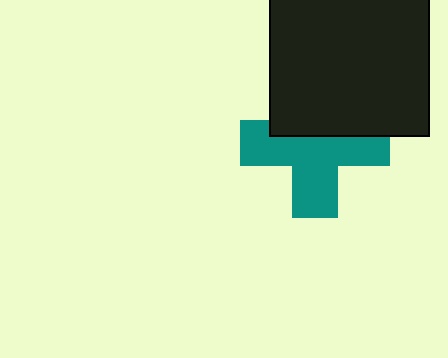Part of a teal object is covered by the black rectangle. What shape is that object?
It is a cross.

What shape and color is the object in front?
The object in front is a black rectangle.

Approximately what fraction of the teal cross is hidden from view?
Roughly 39% of the teal cross is hidden behind the black rectangle.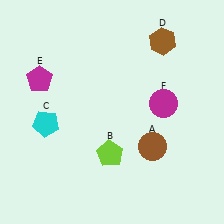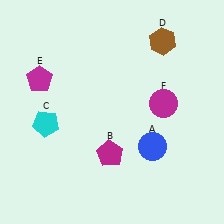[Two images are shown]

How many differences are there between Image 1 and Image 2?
There are 2 differences between the two images.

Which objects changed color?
A changed from brown to blue. B changed from lime to magenta.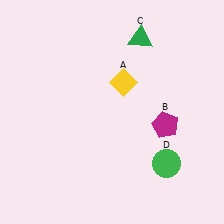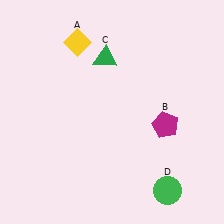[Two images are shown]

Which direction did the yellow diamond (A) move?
The yellow diamond (A) moved left.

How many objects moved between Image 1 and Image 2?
3 objects moved between the two images.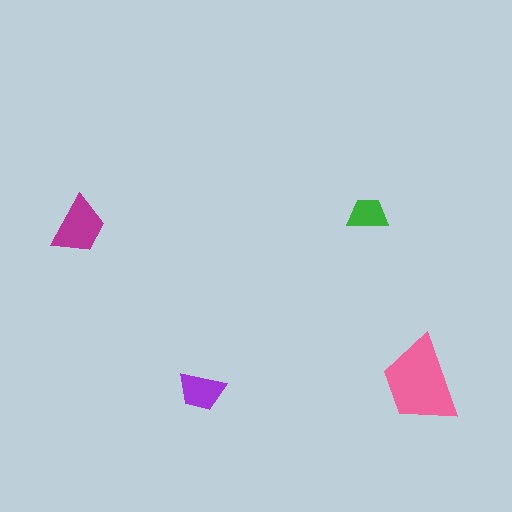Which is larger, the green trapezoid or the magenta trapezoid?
The magenta one.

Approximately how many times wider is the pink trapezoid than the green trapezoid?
About 2 times wider.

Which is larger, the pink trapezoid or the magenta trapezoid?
The pink one.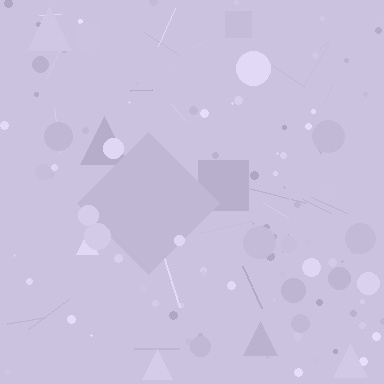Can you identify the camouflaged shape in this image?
The camouflaged shape is a diamond.